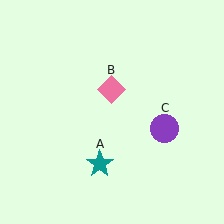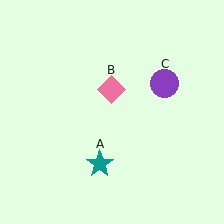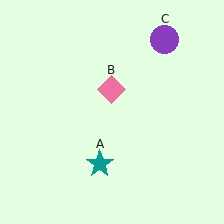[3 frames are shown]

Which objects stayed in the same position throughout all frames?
Teal star (object A) and pink diamond (object B) remained stationary.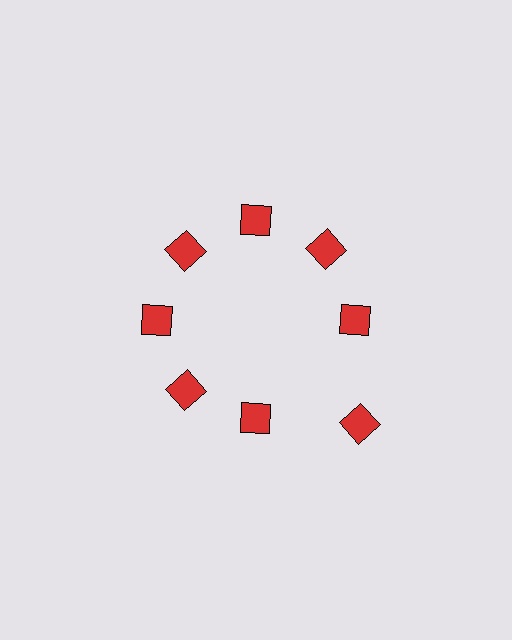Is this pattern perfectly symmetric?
No. The 8 red diamonds are arranged in a ring, but one element near the 4 o'clock position is pushed outward from the center, breaking the 8-fold rotational symmetry.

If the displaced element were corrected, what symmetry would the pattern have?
It would have 8-fold rotational symmetry — the pattern would map onto itself every 45 degrees.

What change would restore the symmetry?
The symmetry would be restored by moving it inward, back onto the ring so that all 8 diamonds sit at equal angles and equal distance from the center.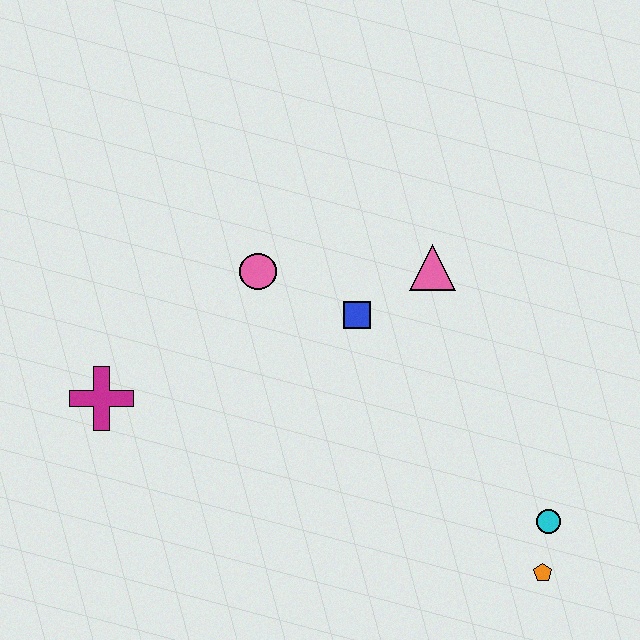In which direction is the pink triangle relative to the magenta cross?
The pink triangle is to the right of the magenta cross.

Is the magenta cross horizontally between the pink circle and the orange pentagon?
No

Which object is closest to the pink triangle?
The blue square is closest to the pink triangle.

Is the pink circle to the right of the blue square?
No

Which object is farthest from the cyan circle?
The magenta cross is farthest from the cyan circle.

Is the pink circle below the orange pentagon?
No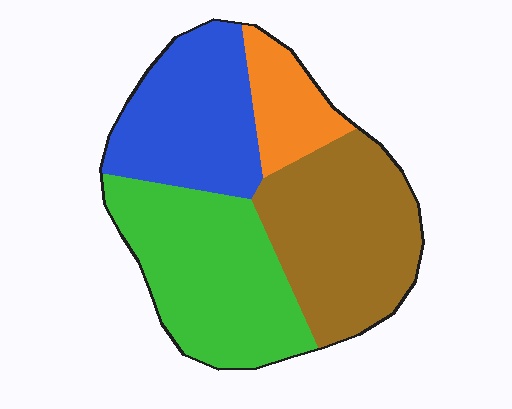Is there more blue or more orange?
Blue.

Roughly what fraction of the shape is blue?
Blue takes up about one quarter (1/4) of the shape.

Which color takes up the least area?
Orange, at roughly 10%.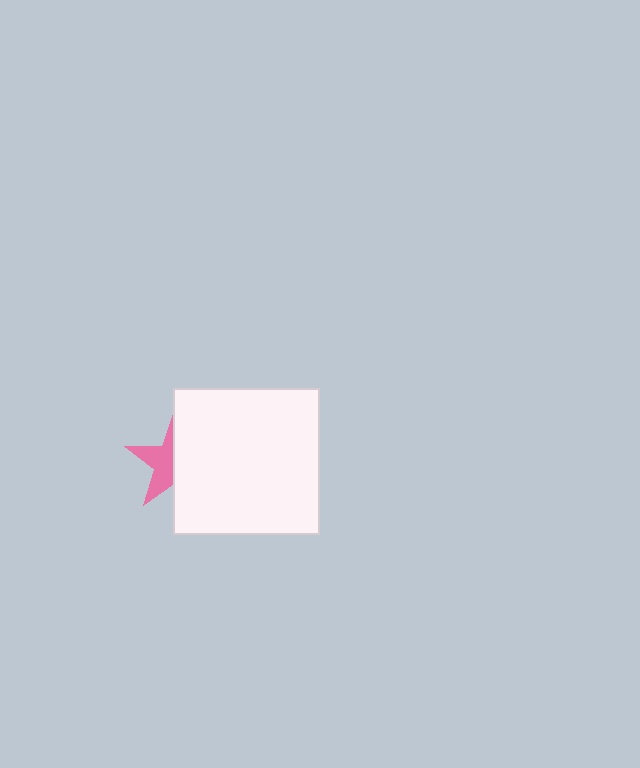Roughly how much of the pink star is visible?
About half of it is visible (roughly 48%).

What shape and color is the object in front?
The object in front is a white square.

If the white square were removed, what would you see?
You would see the complete pink star.